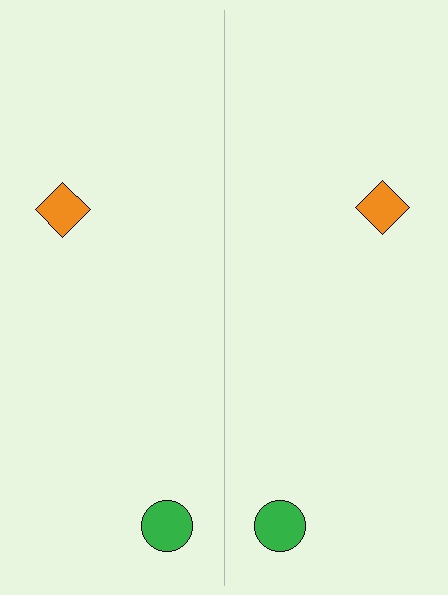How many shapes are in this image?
There are 4 shapes in this image.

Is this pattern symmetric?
Yes, this pattern has bilateral (reflection) symmetry.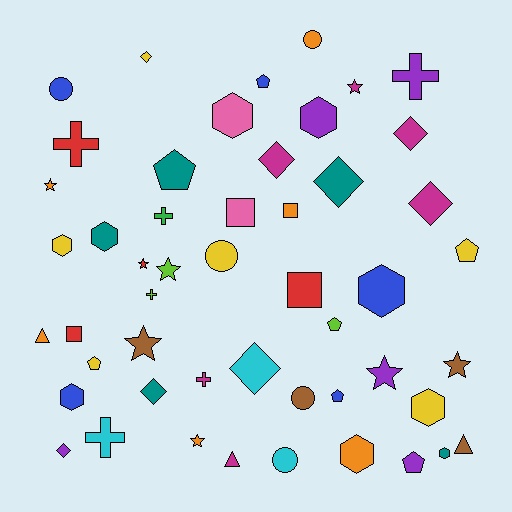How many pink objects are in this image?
There are 2 pink objects.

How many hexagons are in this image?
There are 9 hexagons.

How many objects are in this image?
There are 50 objects.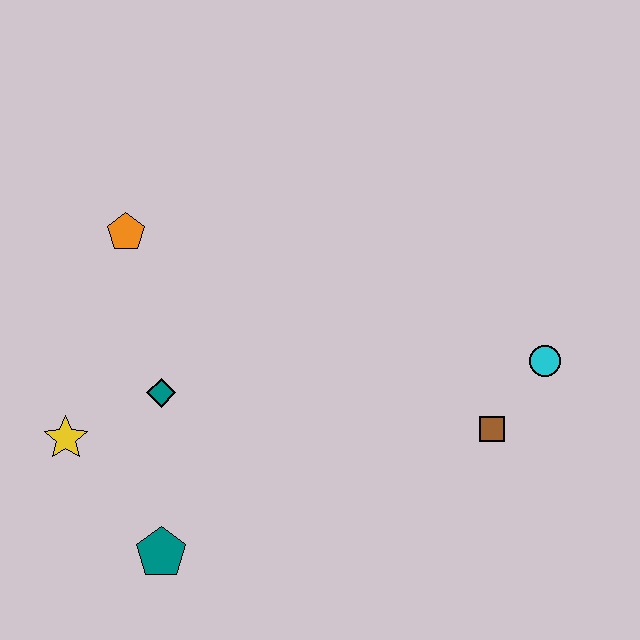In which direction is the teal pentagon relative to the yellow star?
The teal pentagon is below the yellow star.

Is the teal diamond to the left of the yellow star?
No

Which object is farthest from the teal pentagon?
The cyan circle is farthest from the teal pentagon.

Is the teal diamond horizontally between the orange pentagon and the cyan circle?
Yes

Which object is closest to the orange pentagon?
The teal diamond is closest to the orange pentagon.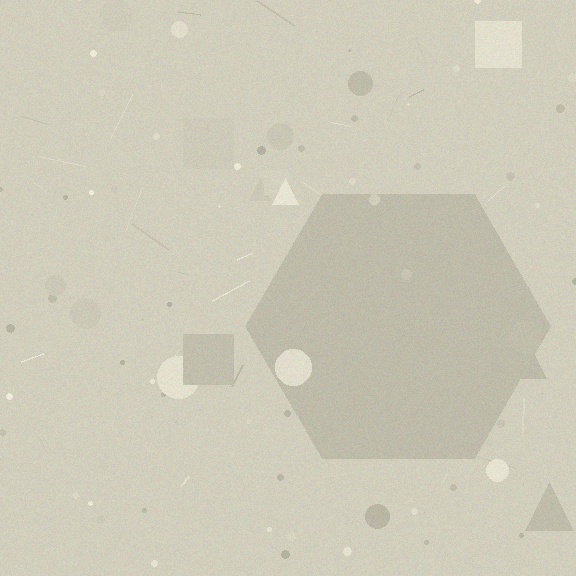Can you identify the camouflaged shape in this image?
The camouflaged shape is a hexagon.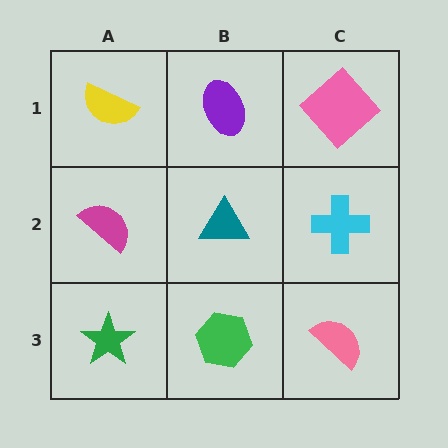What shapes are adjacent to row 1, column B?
A teal triangle (row 2, column B), a yellow semicircle (row 1, column A), a pink diamond (row 1, column C).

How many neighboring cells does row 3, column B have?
3.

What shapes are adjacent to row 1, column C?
A cyan cross (row 2, column C), a purple ellipse (row 1, column B).